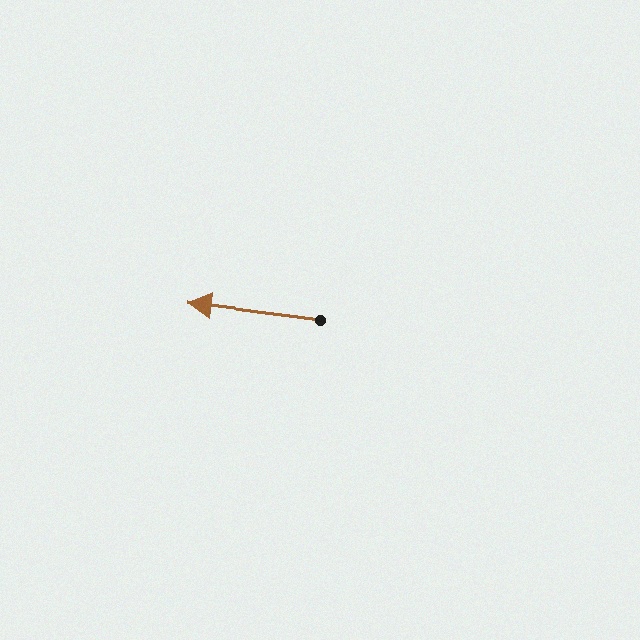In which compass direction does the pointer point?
West.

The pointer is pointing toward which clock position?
Roughly 9 o'clock.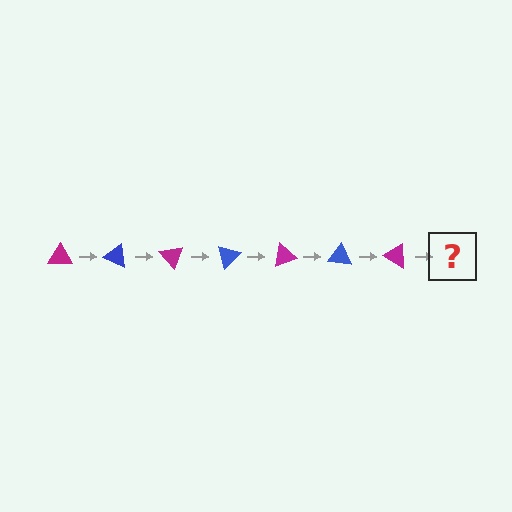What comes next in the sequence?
The next element should be a blue triangle, rotated 175 degrees from the start.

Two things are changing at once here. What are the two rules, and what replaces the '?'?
The two rules are that it rotates 25 degrees each step and the color cycles through magenta and blue. The '?' should be a blue triangle, rotated 175 degrees from the start.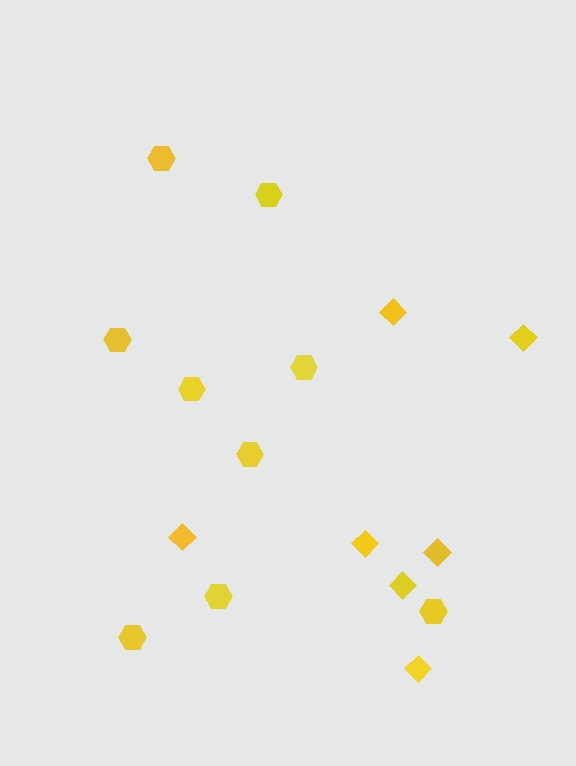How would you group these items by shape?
There are 2 groups: one group of hexagons (9) and one group of diamonds (7).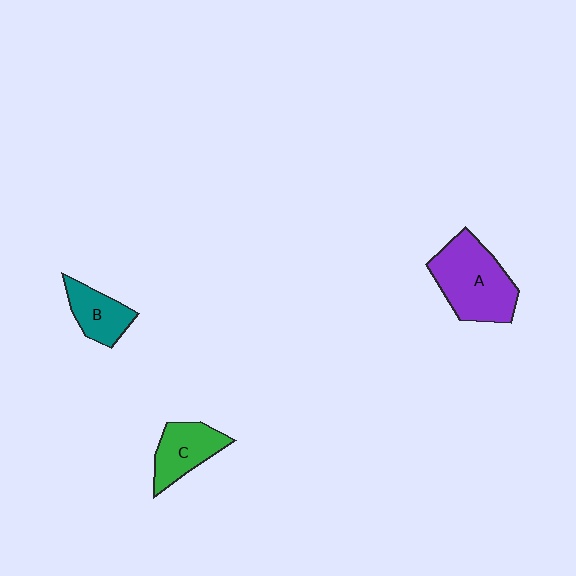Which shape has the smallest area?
Shape B (teal).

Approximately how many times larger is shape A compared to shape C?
Approximately 1.7 times.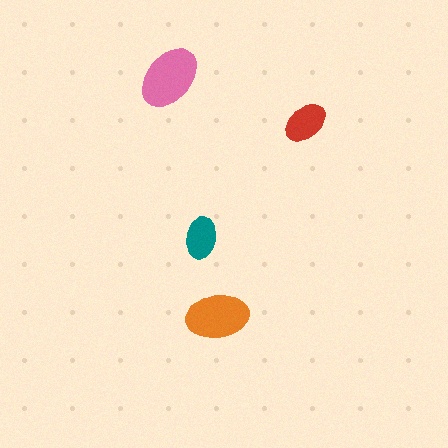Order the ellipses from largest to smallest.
the pink one, the orange one, the red one, the teal one.